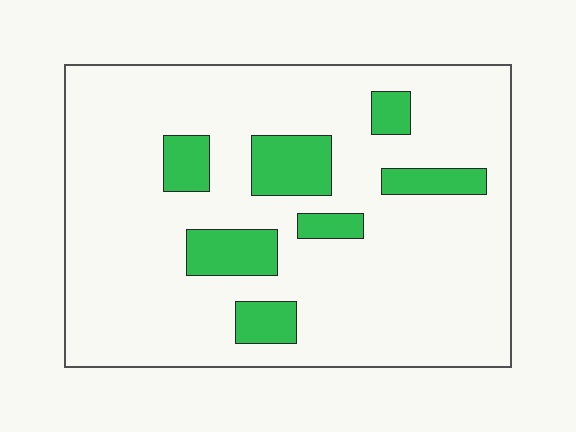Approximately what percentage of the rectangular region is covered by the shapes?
Approximately 15%.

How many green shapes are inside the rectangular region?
7.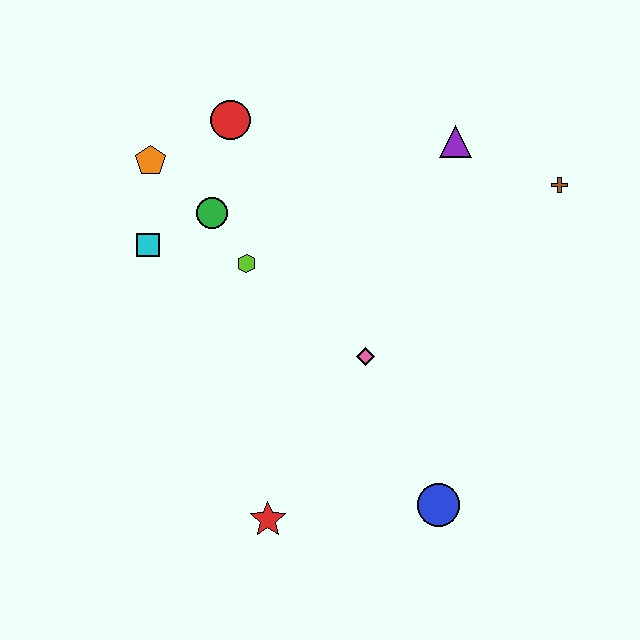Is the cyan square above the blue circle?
Yes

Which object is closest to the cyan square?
The green circle is closest to the cyan square.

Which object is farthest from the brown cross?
The red star is farthest from the brown cross.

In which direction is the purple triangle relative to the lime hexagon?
The purple triangle is to the right of the lime hexagon.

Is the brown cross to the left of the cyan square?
No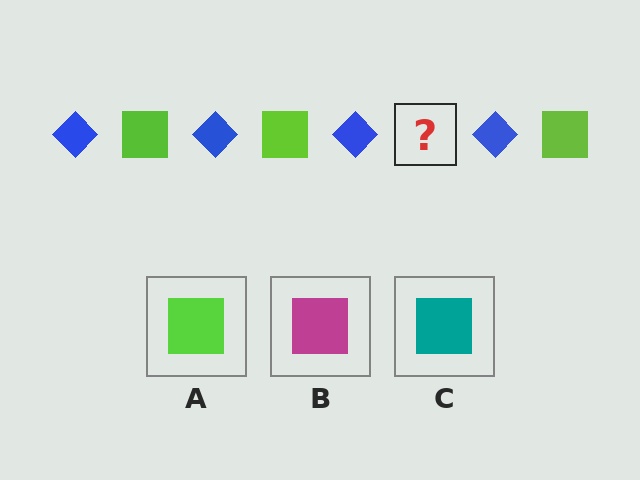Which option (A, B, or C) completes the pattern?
A.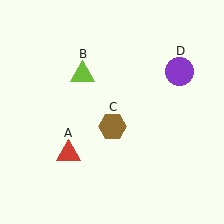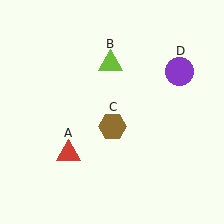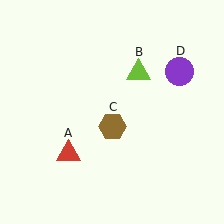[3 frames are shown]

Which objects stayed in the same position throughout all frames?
Red triangle (object A) and brown hexagon (object C) and purple circle (object D) remained stationary.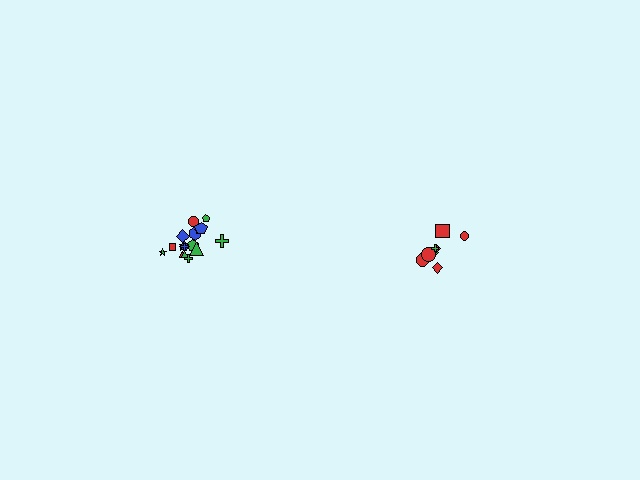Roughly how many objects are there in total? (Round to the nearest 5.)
Roughly 25 objects in total.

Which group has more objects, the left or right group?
The left group.